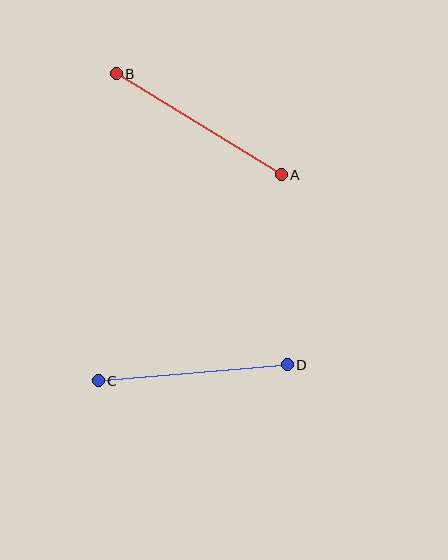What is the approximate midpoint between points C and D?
The midpoint is at approximately (193, 373) pixels.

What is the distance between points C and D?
The distance is approximately 190 pixels.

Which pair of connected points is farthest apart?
Points A and B are farthest apart.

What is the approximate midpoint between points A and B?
The midpoint is at approximately (199, 124) pixels.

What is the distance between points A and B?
The distance is approximately 193 pixels.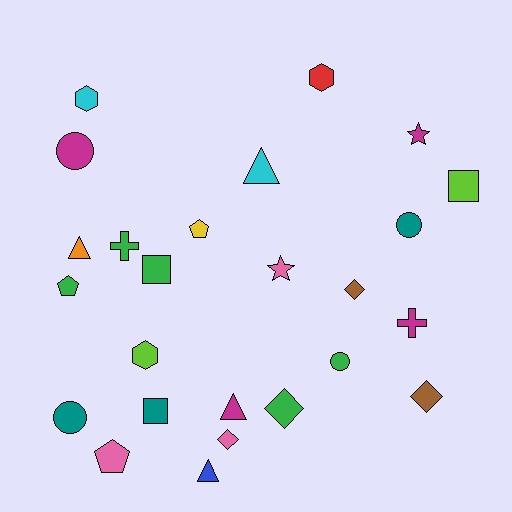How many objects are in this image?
There are 25 objects.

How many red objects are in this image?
There is 1 red object.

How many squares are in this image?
There are 3 squares.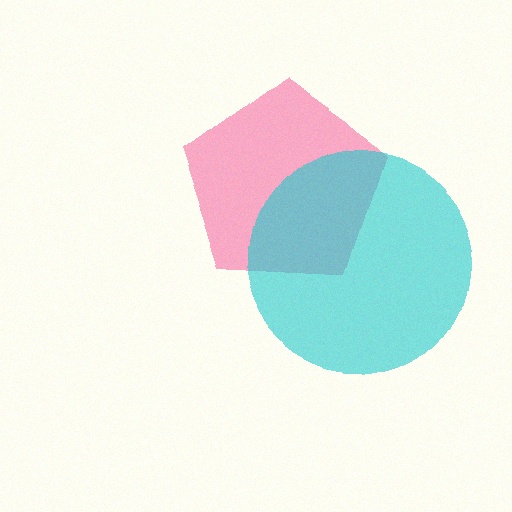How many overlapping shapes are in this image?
There are 2 overlapping shapes in the image.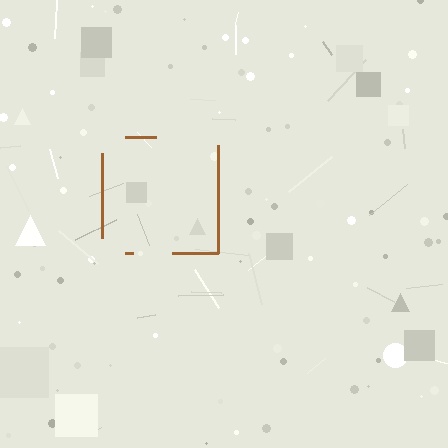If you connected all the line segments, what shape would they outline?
They would outline a square.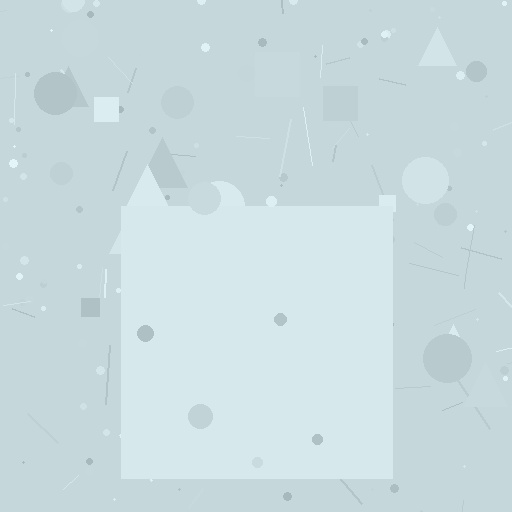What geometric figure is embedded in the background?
A square is embedded in the background.